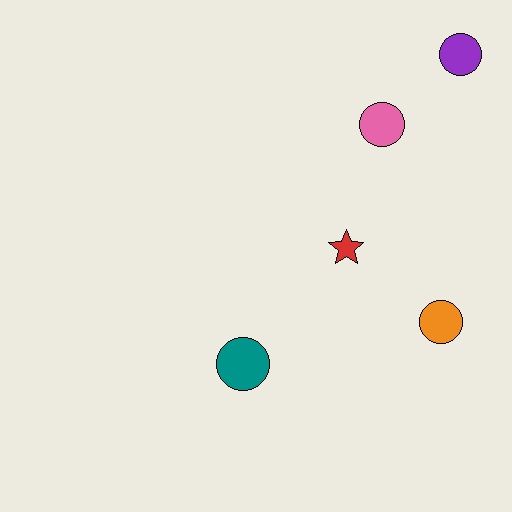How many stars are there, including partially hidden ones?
There is 1 star.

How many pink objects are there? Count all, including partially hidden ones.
There is 1 pink object.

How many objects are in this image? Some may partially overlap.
There are 5 objects.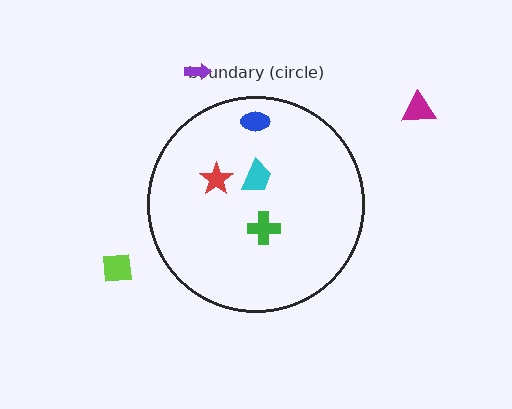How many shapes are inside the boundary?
4 inside, 3 outside.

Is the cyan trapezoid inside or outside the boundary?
Inside.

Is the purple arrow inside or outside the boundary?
Outside.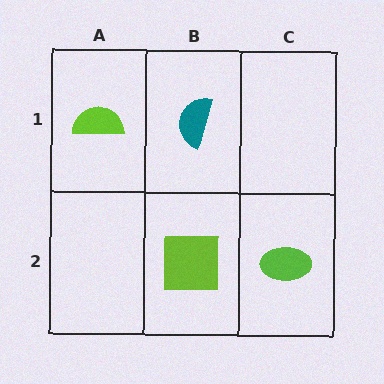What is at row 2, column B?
A lime square.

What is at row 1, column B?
A teal semicircle.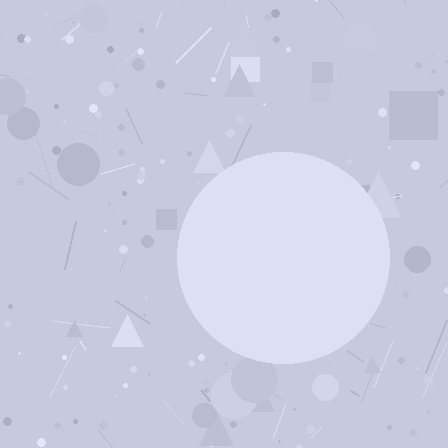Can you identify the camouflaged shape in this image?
The camouflaged shape is a circle.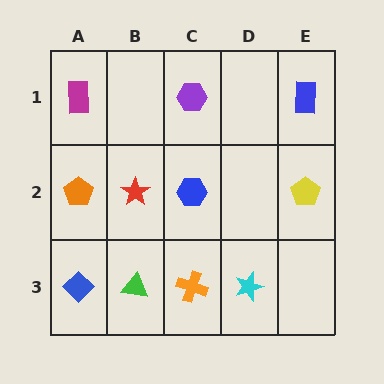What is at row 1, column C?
A purple hexagon.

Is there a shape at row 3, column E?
No, that cell is empty.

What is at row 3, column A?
A blue diamond.